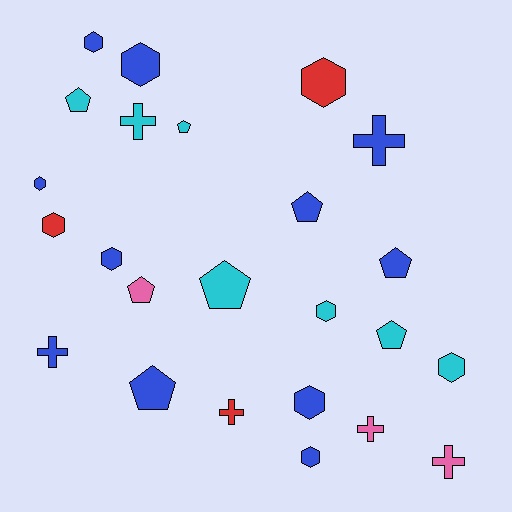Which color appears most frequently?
Blue, with 11 objects.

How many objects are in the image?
There are 24 objects.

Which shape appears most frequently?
Hexagon, with 10 objects.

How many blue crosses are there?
There are 2 blue crosses.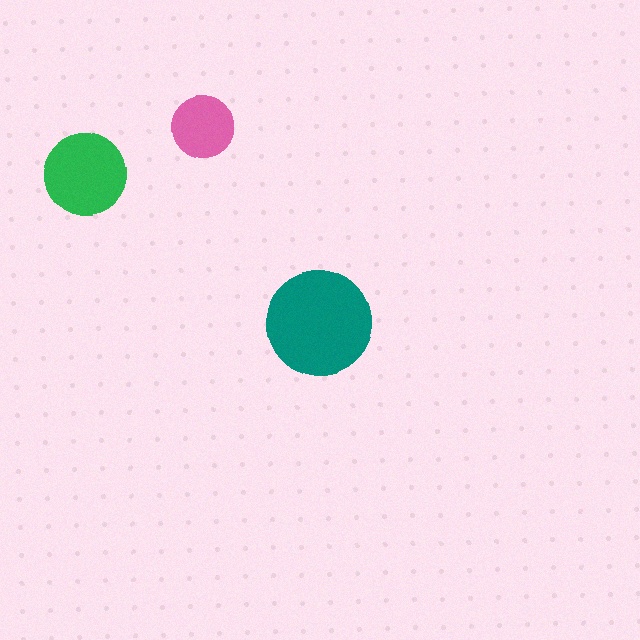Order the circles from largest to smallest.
the teal one, the green one, the pink one.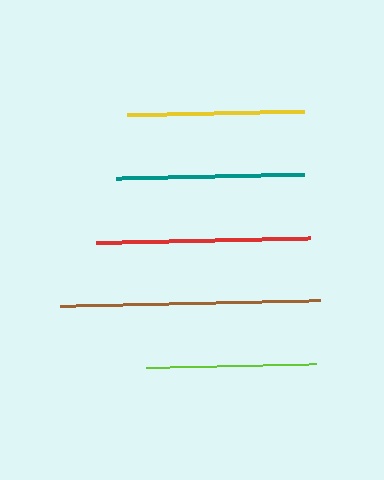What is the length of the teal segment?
The teal segment is approximately 188 pixels long.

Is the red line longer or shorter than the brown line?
The brown line is longer than the red line.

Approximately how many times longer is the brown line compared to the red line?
The brown line is approximately 1.2 times the length of the red line.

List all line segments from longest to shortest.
From longest to shortest: brown, red, teal, yellow, lime.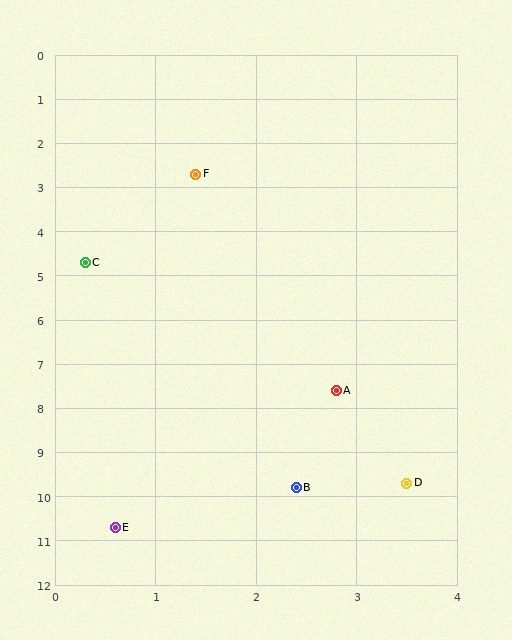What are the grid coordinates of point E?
Point E is at approximately (0.6, 10.7).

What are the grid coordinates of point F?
Point F is at approximately (1.4, 2.7).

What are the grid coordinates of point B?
Point B is at approximately (2.4, 9.8).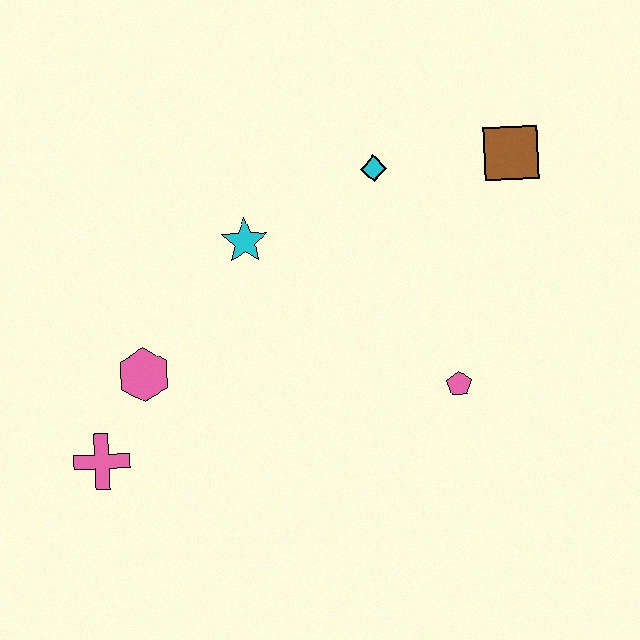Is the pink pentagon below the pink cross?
No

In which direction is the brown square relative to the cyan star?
The brown square is to the right of the cyan star.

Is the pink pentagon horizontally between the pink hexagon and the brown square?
Yes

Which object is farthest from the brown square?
The pink cross is farthest from the brown square.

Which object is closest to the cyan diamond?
The brown square is closest to the cyan diamond.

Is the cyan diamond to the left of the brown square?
Yes